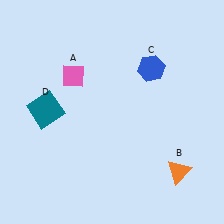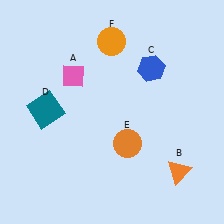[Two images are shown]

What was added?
An orange circle (E), an orange circle (F) were added in Image 2.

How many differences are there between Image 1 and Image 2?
There are 2 differences between the two images.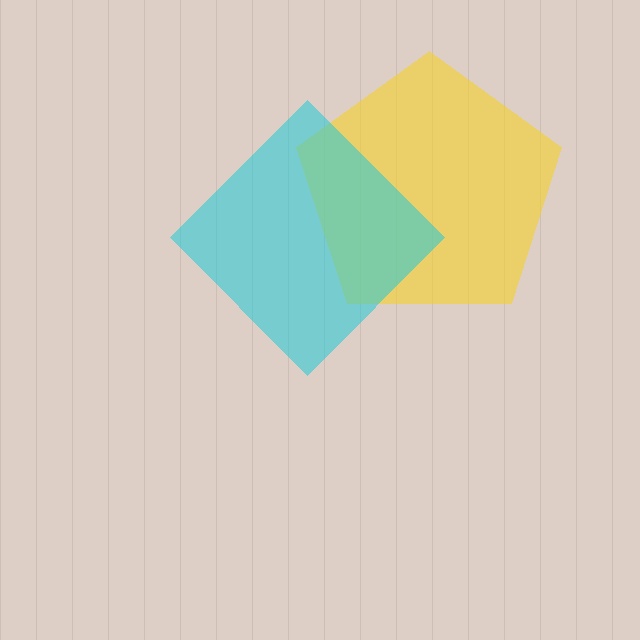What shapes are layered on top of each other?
The layered shapes are: a yellow pentagon, a cyan diamond.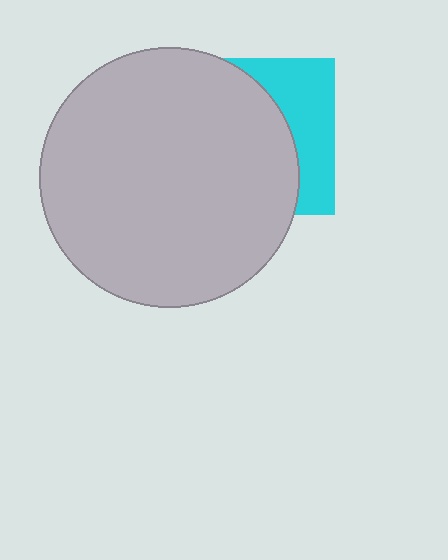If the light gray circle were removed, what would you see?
You would see the complete cyan square.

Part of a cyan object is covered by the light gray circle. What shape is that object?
It is a square.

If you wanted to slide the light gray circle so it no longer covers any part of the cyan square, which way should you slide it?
Slide it left — that is the most direct way to separate the two shapes.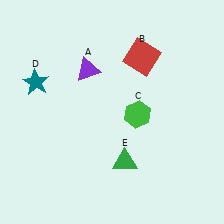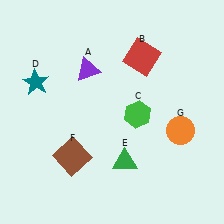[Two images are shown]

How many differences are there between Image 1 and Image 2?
There are 2 differences between the two images.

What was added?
A brown square (F), an orange circle (G) were added in Image 2.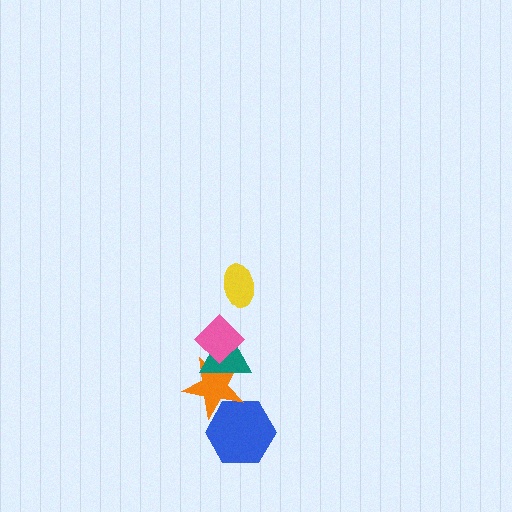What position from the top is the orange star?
The orange star is 4th from the top.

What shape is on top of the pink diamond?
The yellow ellipse is on top of the pink diamond.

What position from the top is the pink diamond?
The pink diamond is 2nd from the top.